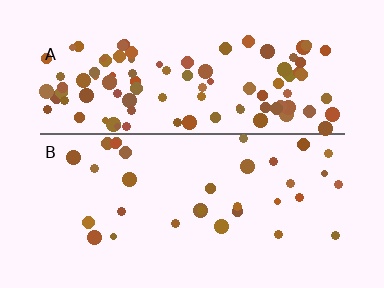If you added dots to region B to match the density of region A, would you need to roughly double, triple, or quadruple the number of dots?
Approximately triple.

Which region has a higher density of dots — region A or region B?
A (the top).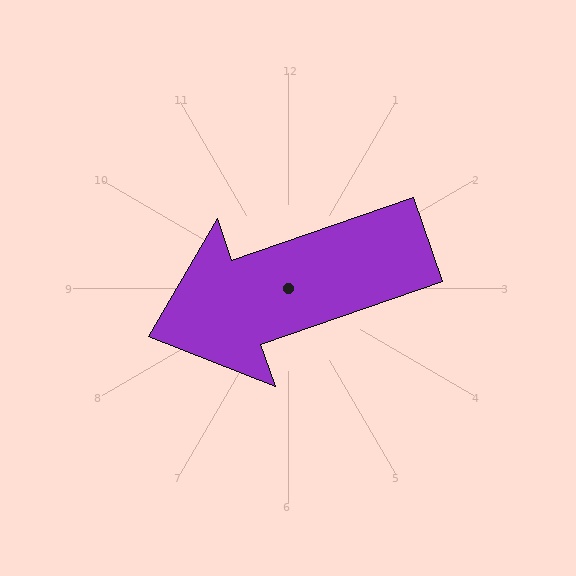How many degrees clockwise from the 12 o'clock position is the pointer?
Approximately 251 degrees.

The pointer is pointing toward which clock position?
Roughly 8 o'clock.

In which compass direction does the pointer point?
West.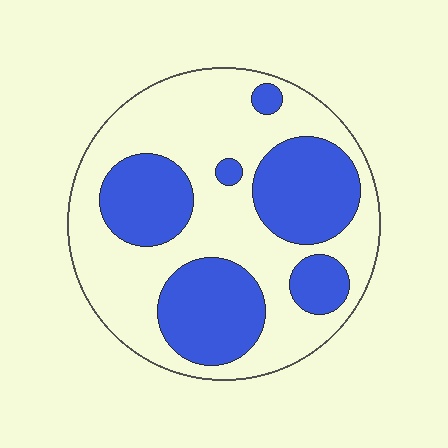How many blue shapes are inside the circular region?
6.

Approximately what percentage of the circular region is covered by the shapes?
Approximately 40%.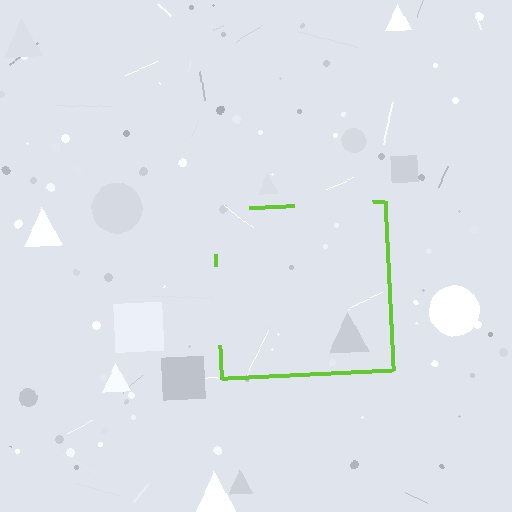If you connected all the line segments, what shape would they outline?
They would outline a square.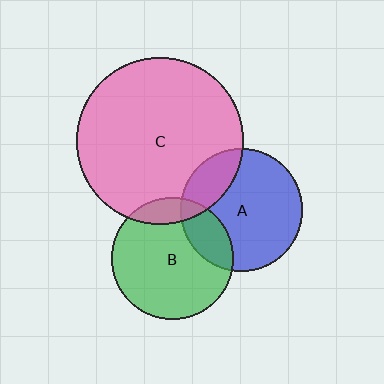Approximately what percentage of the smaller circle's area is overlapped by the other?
Approximately 10%.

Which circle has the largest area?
Circle C (pink).